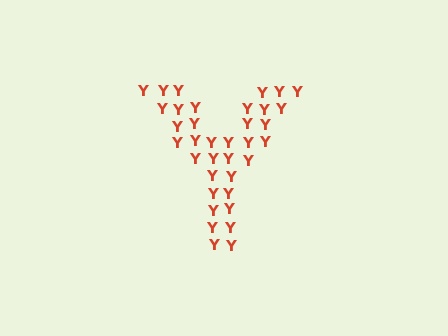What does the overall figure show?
The overall figure shows the letter Y.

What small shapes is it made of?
It is made of small letter Y's.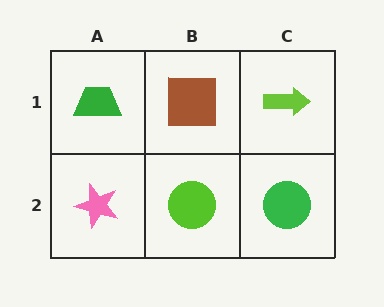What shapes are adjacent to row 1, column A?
A pink star (row 2, column A), a brown square (row 1, column B).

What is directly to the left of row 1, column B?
A green trapezoid.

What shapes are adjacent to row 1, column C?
A green circle (row 2, column C), a brown square (row 1, column B).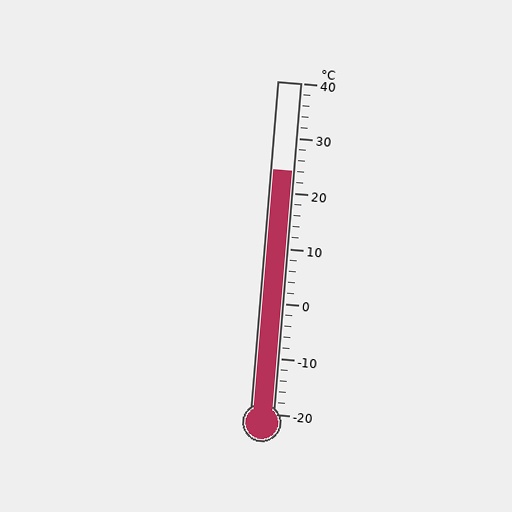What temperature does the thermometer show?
The thermometer shows approximately 24°C.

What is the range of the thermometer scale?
The thermometer scale ranges from -20°C to 40°C.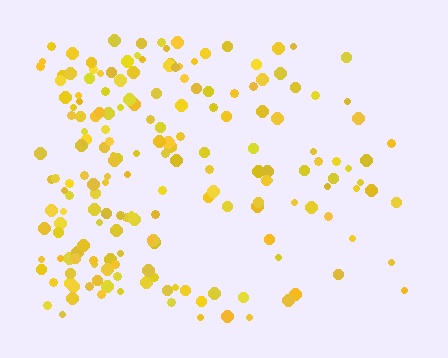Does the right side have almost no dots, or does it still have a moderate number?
Still a moderate number, just noticeably fewer than the left.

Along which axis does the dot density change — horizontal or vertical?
Horizontal.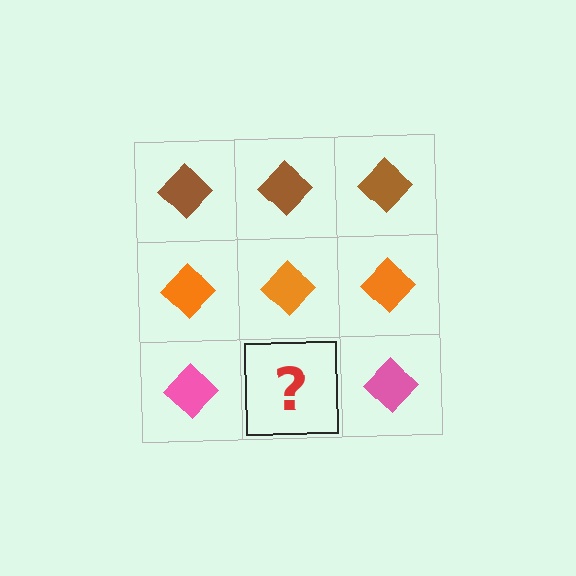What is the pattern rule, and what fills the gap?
The rule is that each row has a consistent color. The gap should be filled with a pink diamond.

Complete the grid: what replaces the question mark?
The question mark should be replaced with a pink diamond.